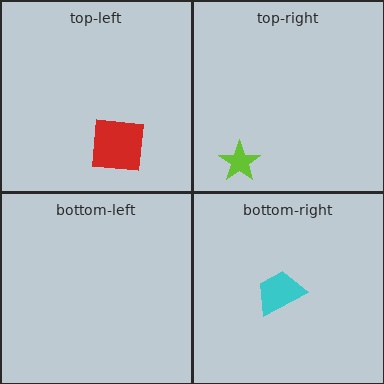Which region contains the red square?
The top-left region.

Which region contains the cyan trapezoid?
The bottom-right region.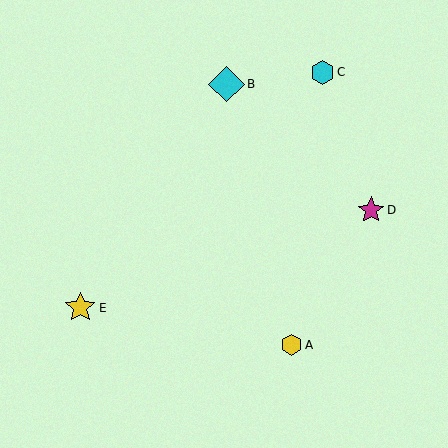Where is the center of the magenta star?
The center of the magenta star is at (371, 210).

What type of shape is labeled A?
Shape A is a yellow hexagon.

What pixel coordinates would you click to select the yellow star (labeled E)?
Click at (80, 308) to select the yellow star E.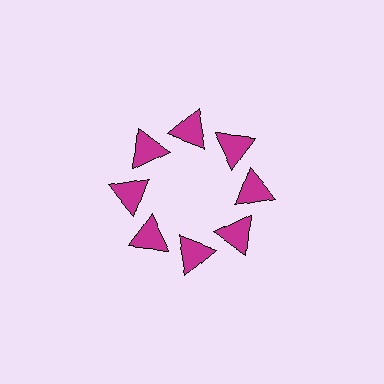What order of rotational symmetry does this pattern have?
This pattern has 8-fold rotational symmetry.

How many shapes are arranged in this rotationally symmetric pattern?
There are 8 shapes, arranged in 8 groups of 1.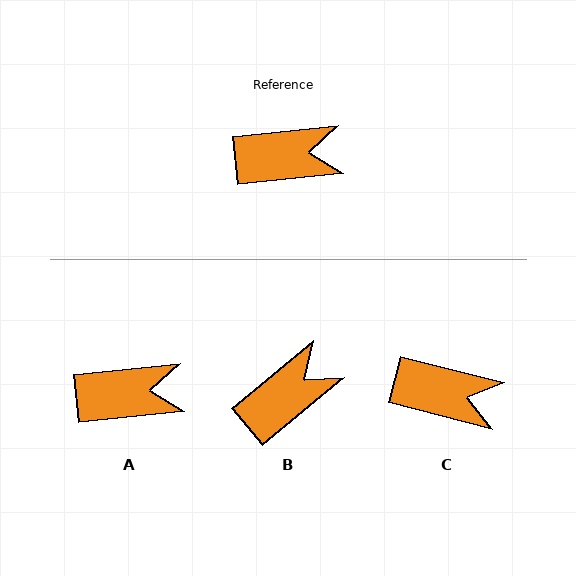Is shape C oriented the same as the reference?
No, it is off by about 20 degrees.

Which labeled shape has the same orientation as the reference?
A.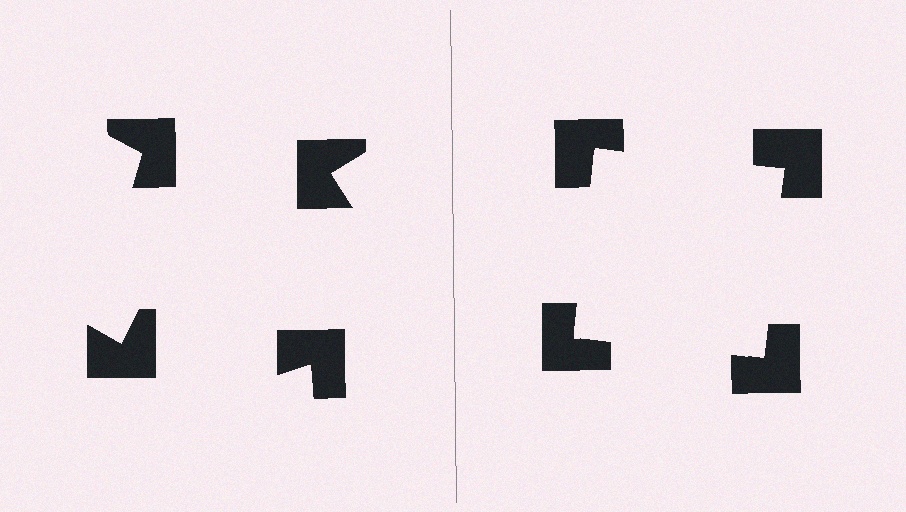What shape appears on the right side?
An illusory square.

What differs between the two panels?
The notched squares are positioned identically on both sides; only the wedge orientations differ. On the right they align to a square; on the left they are misaligned.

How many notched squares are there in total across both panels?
8 — 4 on each side.